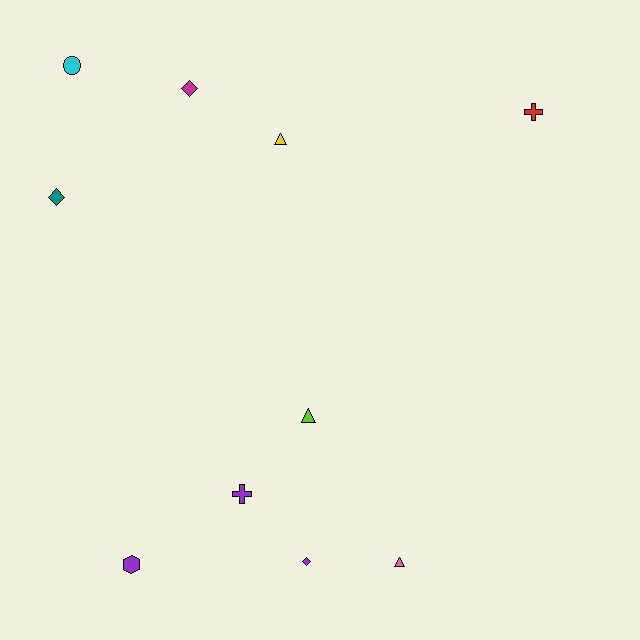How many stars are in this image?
There are no stars.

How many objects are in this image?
There are 10 objects.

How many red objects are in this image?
There is 1 red object.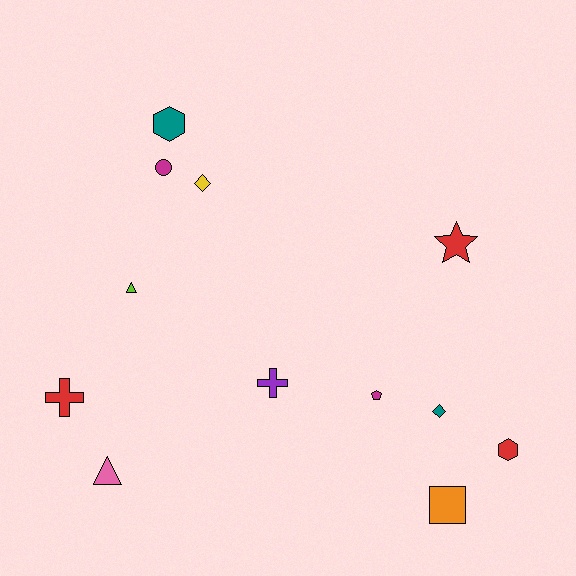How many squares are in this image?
There is 1 square.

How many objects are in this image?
There are 12 objects.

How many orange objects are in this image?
There is 1 orange object.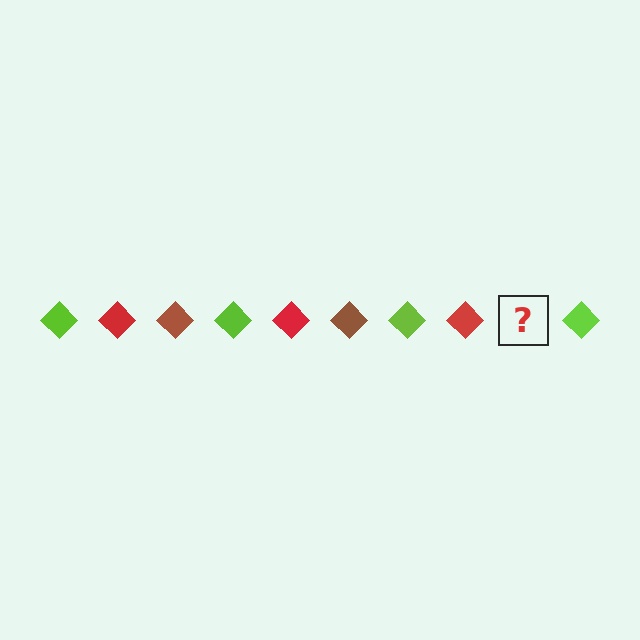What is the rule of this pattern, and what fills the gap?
The rule is that the pattern cycles through lime, red, brown diamonds. The gap should be filled with a brown diamond.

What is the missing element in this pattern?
The missing element is a brown diamond.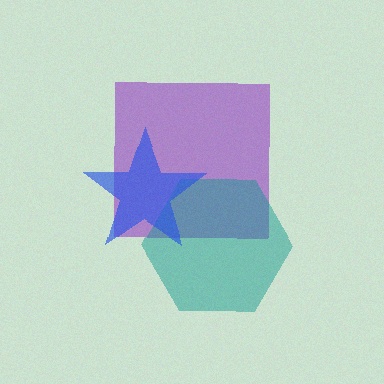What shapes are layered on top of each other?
The layered shapes are: a purple square, a teal hexagon, a blue star.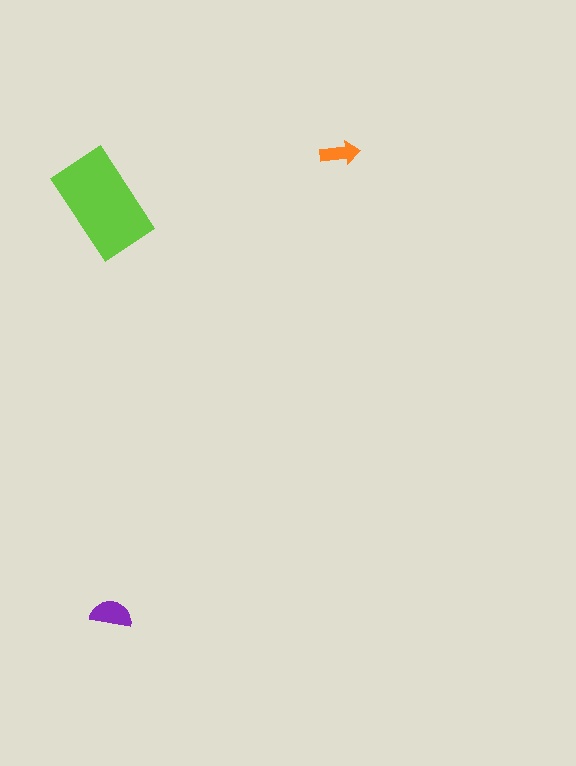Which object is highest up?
The orange arrow is topmost.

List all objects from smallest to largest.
The orange arrow, the purple semicircle, the lime rectangle.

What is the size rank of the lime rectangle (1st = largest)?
1st.